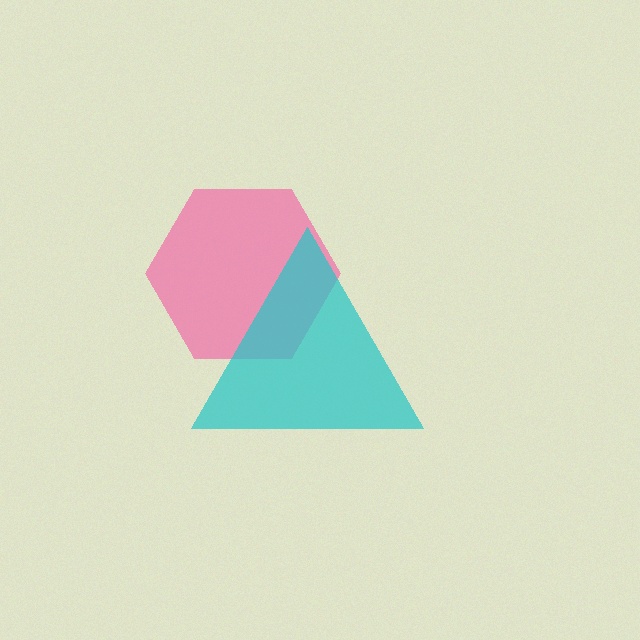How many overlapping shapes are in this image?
There are 2 overlapping shapes in the image.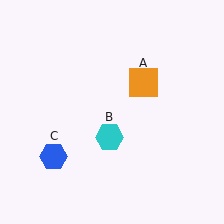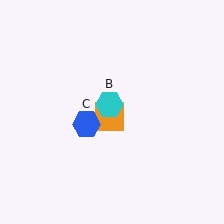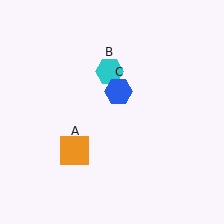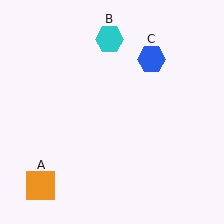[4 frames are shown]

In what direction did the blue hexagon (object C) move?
The blue hexagon (object C) moved up and to the right.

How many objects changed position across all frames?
3 objects changed position: orange square (object A), cyan hexagon (object B), blue hexagon (object C).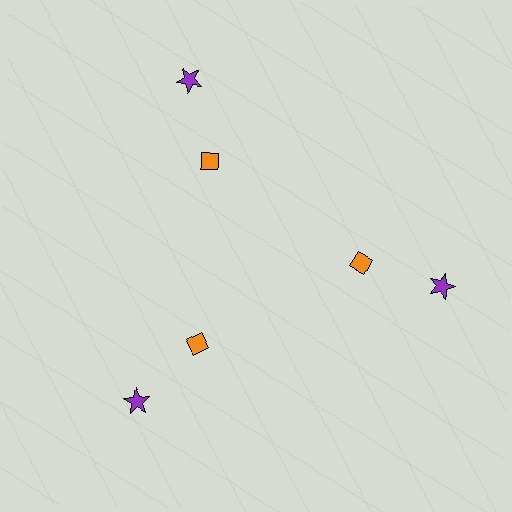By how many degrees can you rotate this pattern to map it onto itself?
The pattern maps onto itself every 120 degrees of rotation.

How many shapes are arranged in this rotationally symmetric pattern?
There are 6 shapes, arranged in 3 groups of 2.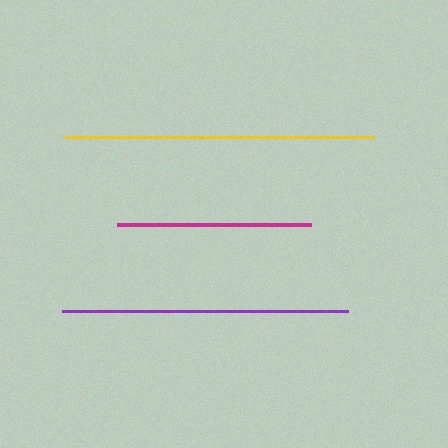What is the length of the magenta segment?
The magenta segment is approximately 193 pixels long.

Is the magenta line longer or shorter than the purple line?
The purple line is longer than the magenta line.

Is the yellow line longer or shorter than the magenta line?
The yellow line is longer than the magenta line.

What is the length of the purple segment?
The purple segment is approximately 287 pixels long.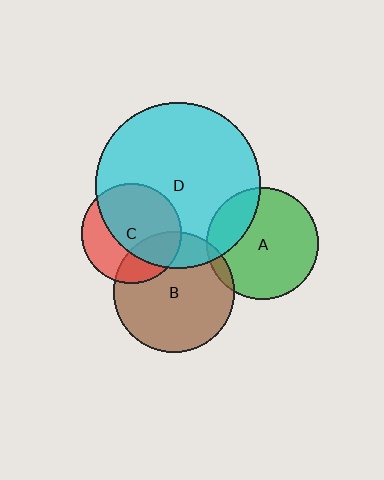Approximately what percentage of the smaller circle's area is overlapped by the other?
Approximately 65%.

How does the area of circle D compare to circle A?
Approximately 2.2 times.